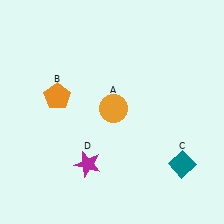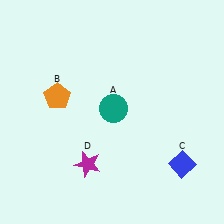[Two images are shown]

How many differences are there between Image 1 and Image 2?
There are 2 differences between the two images.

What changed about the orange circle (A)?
In Image 1, A is orange. In Image 2, it changed to teal.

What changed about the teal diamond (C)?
In Image 1, C is teal. In Image 2, it changed to blue.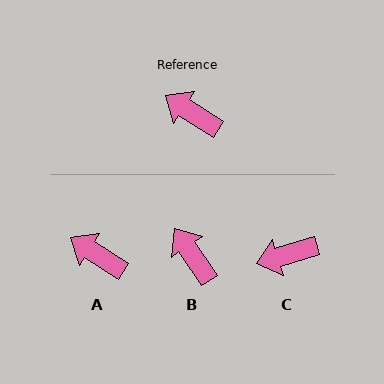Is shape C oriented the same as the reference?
No, it is off by about 49 degrees.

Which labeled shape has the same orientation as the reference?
A.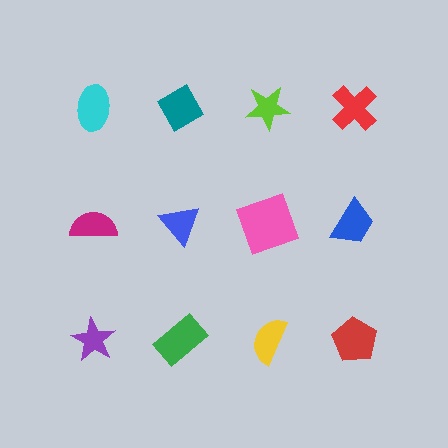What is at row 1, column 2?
A teal diamond.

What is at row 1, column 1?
A cyan ellipse.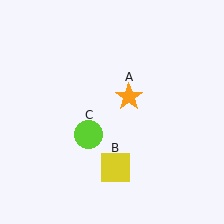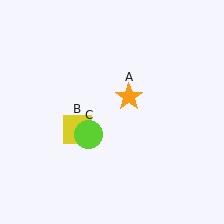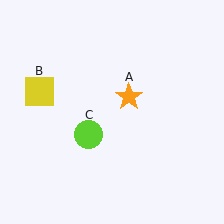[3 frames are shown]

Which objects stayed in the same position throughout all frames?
Orange star (object A) and lime circle (object C) remained stationary.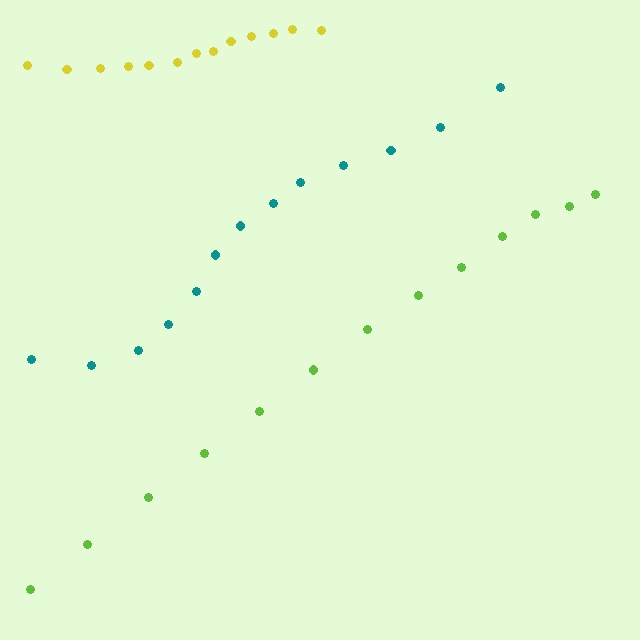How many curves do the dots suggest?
There are 3 distinct paths.